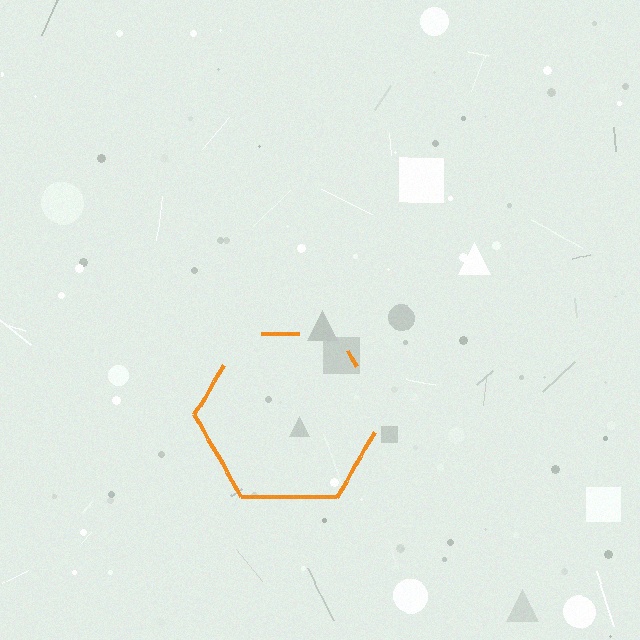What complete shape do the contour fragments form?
The contour fragments form a hexagon.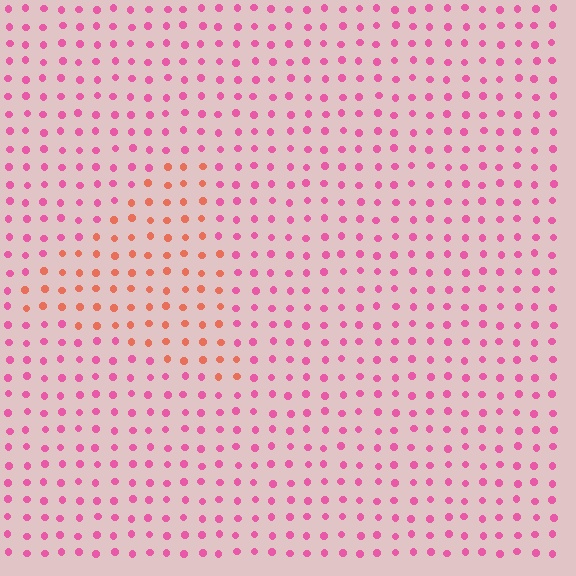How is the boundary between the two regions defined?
The boundary is defined purely by a slight shift in hue (about 42 degrees). Spacing, size, and orientation are identical on both sides.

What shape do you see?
I see a triangle.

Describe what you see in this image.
The image is filled with small pink elements in a uniform arrangement. A triangle-shaped region is visible where the elements are tinted to a slightly different hue, forming a subtle color boundary.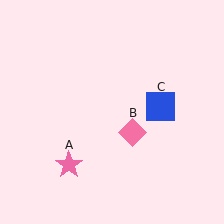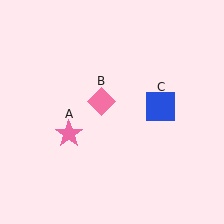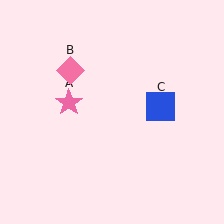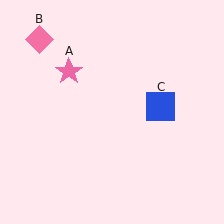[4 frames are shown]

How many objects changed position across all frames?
2 objects changed position: pink star (object A), pink diamond (object B).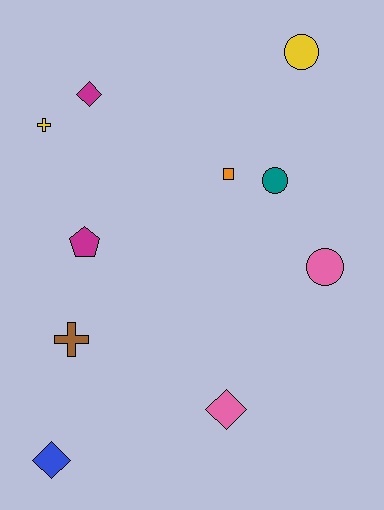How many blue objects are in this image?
There is 1 blue object.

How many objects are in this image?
There are 10 objects.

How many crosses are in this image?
There are 2 crosses.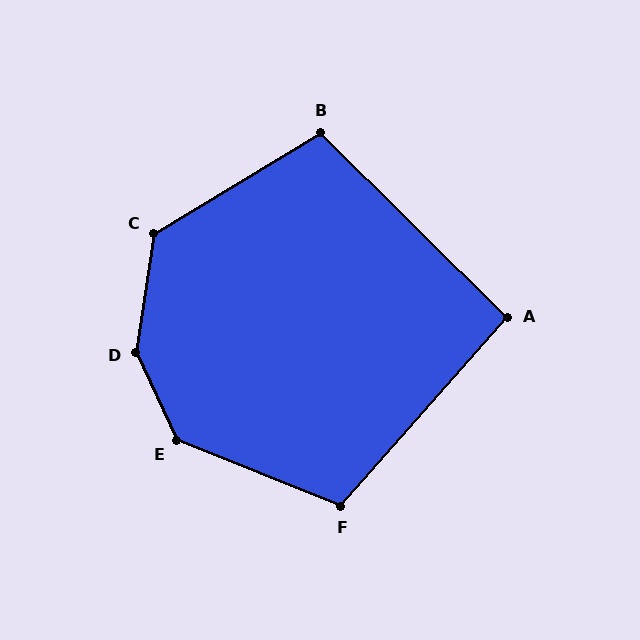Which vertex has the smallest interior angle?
A, at approximately 93 degrees.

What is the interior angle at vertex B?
Approximately 104 degrees (obtuse).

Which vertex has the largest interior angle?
D, at approximately 146 degrees.